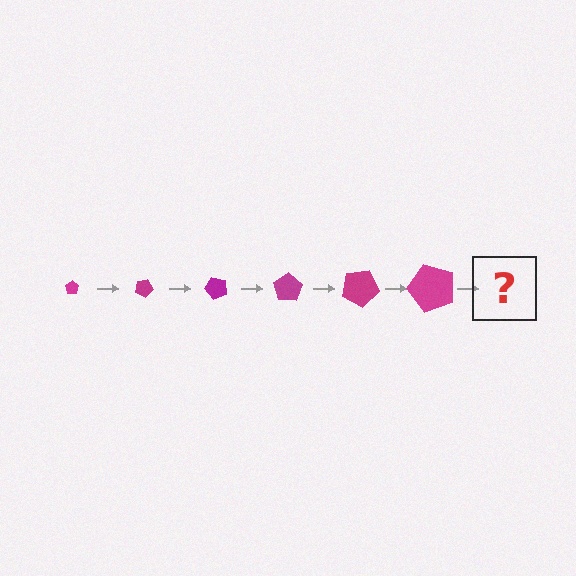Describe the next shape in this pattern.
It should be a pentagon, larger than the previous one and rotated 150 degrees from the start.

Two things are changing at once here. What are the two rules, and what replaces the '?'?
The two rules are that the pentagon grows larger each step and it rotates 25 degrees each step. The '?' should be a pentagon, larger than the previous one and rotated 150 degrees from the start.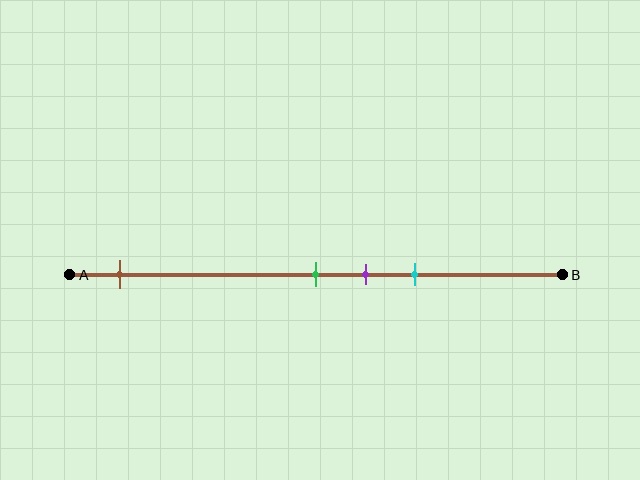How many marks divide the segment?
There are 4 marks dividing the segment.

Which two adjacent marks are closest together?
The green and purple marks are the closest adjacent pair.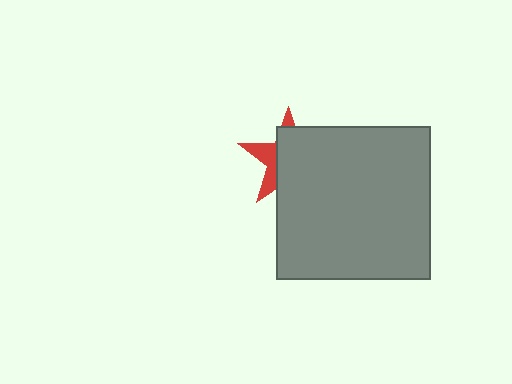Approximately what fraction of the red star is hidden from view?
Roughly 68% of the red star is hidden behind the gray square.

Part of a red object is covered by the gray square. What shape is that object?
It is a star.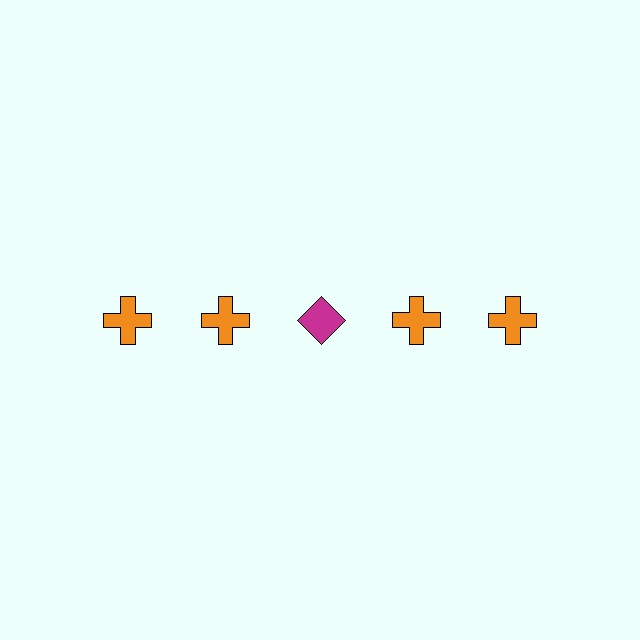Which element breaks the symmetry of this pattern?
The magenta diamond in the top row, center column breaks the symmetry. All other shapes are orange crosses.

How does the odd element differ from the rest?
It differs in both color (magenta instead of orange) and shape (diamond instead of cross).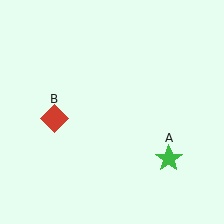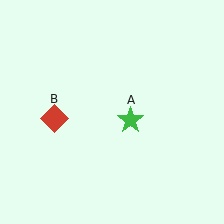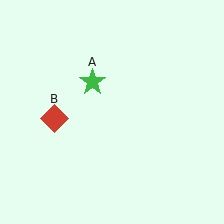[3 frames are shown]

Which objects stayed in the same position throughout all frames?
Red diamond (object B) remained stationary.